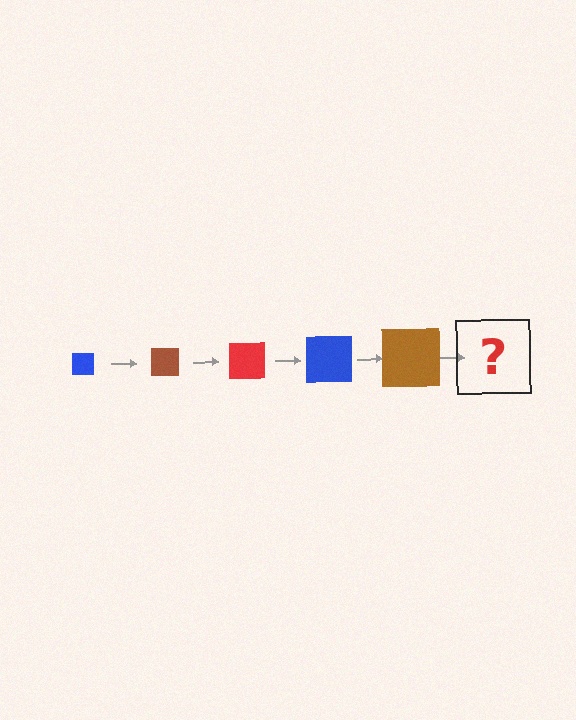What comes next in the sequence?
The next element should be a red square, larger than the previous one.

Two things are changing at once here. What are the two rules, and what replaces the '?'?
The two rules are that the square grows larger each step and the color cycles through blue, brown, and red. The '?' should be a red square, larger than the previous one.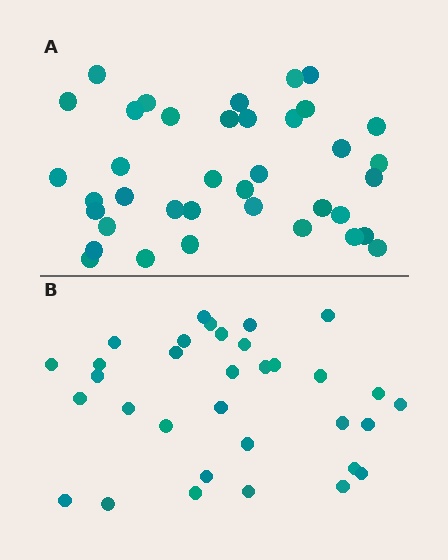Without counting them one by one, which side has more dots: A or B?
Region A (the top region) has more dots.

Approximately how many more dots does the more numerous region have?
Region A has about 5 more dots than region B.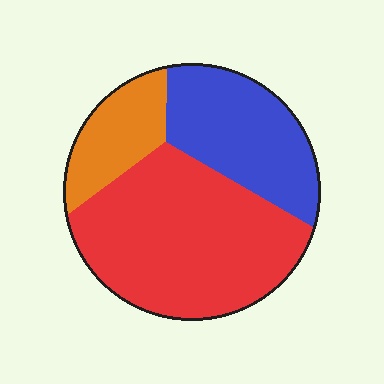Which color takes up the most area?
Red, at roughly 55%.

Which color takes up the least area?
Orange, at roughly 15%.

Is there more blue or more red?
Red.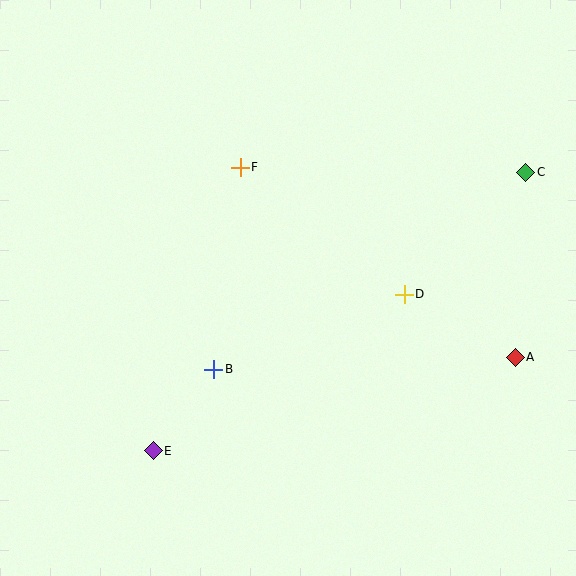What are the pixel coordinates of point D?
Point D is at (404, 294).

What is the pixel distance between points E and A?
The distance between E and A is 374 pixels.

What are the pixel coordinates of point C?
Point C is at (526, 172).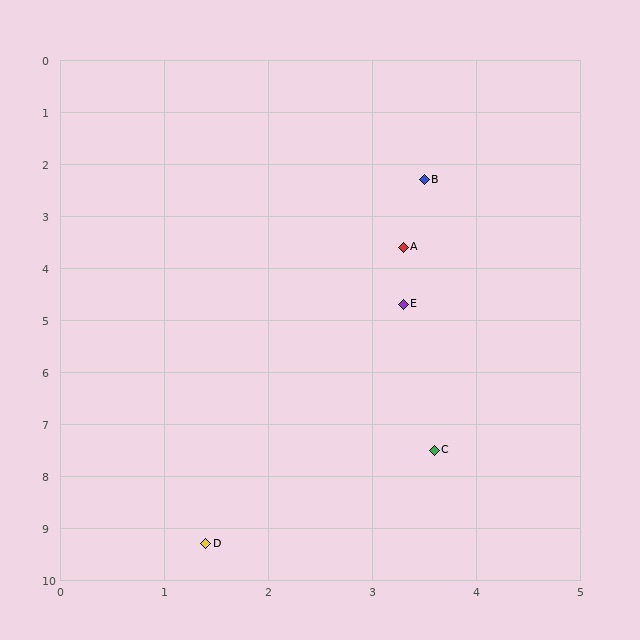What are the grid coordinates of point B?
Point B is at approximately (3.5, 2.3).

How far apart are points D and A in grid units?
Points D and A are about 6.0 grid units apart.